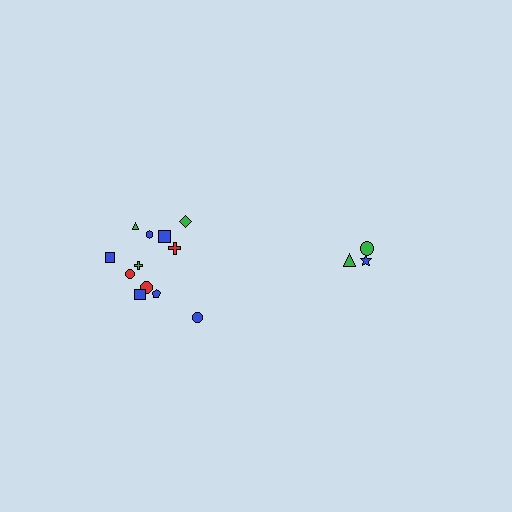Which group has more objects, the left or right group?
The left group.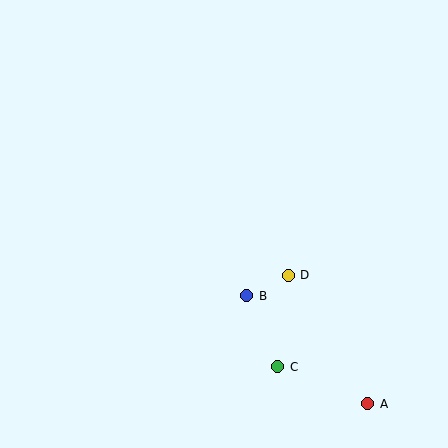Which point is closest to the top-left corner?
Point B is closest to the top-left corner.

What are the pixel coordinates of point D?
Point D is at (288, 276).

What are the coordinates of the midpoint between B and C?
The midpoint between B and C is at (262, 331).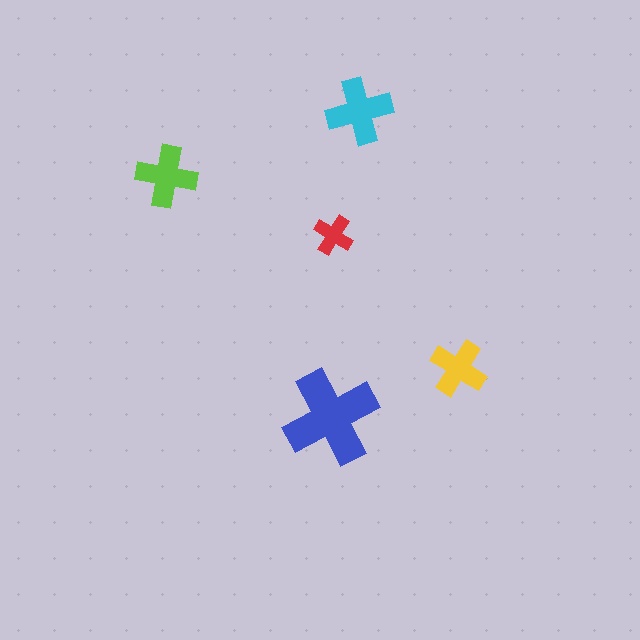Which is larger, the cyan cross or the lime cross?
The cyan one.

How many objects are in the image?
There are 5 objects in the image.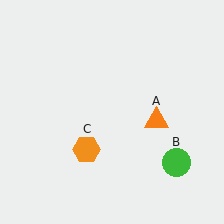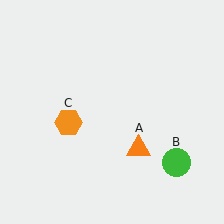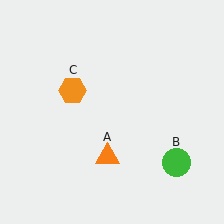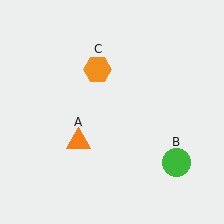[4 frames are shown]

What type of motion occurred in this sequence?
The orange triangle (object A), orange hexagon (object C) rotated clockwise around the center of the scene.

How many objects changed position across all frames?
2 objects changed position: orange triangle (object A), orange hexagon (object C).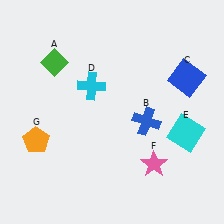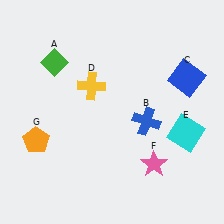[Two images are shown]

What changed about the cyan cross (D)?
In Image 1, D is cyan. In Image 2, it changed to yellow.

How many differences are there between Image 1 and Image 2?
There is 1 difference between the two images.